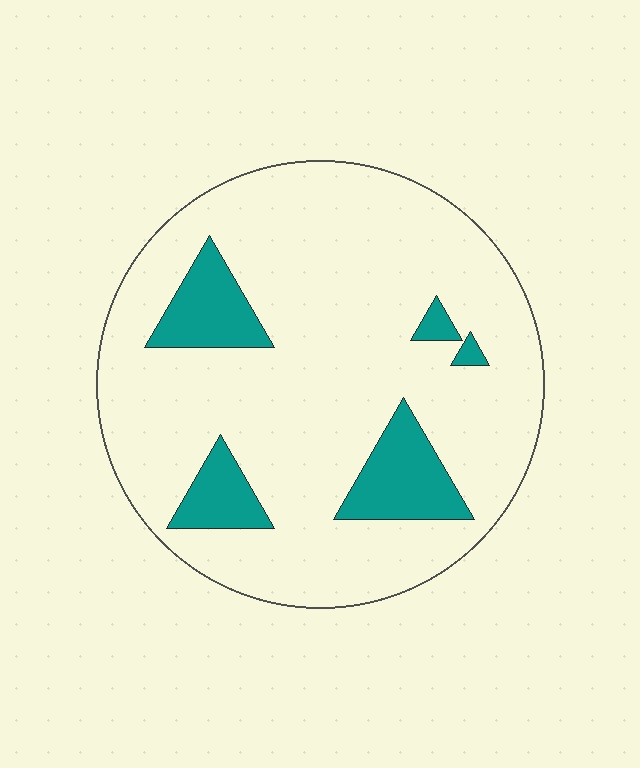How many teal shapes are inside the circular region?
5.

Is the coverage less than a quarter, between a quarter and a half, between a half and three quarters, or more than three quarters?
Less than a quarter.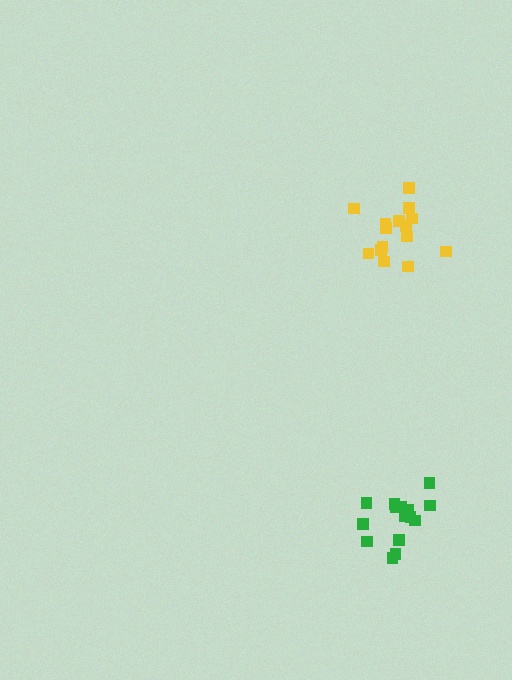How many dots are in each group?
Group 1: 15 dots, Group 2: 15 dots (30 total).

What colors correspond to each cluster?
The clusters are colored: green, yellow.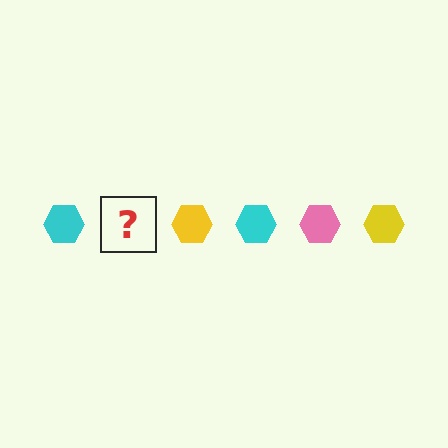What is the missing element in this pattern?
The missing element is a pink hexagon.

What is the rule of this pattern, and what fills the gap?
The rule is that the pattern cycles through cyan, pink, yellow hexagons. The gap should be filled with a pink hexagon.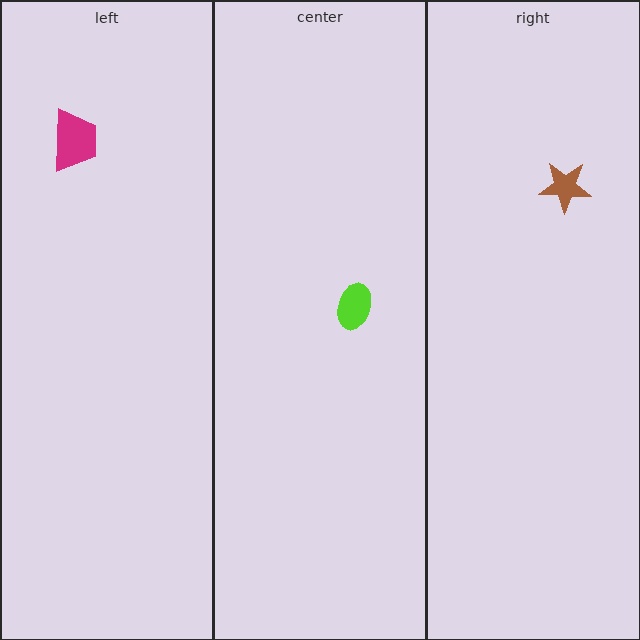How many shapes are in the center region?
1.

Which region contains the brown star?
The right region.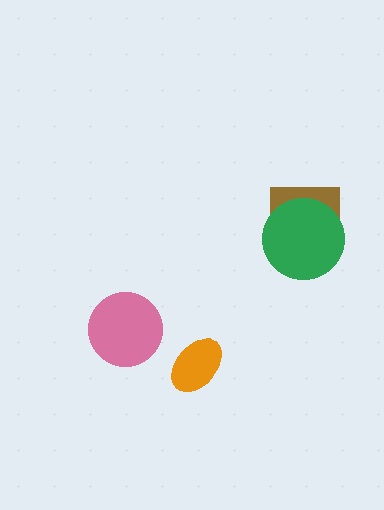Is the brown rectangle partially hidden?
Yes, it is partially covered by another shape.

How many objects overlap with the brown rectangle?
1 object overlaps with the brown rectangle.